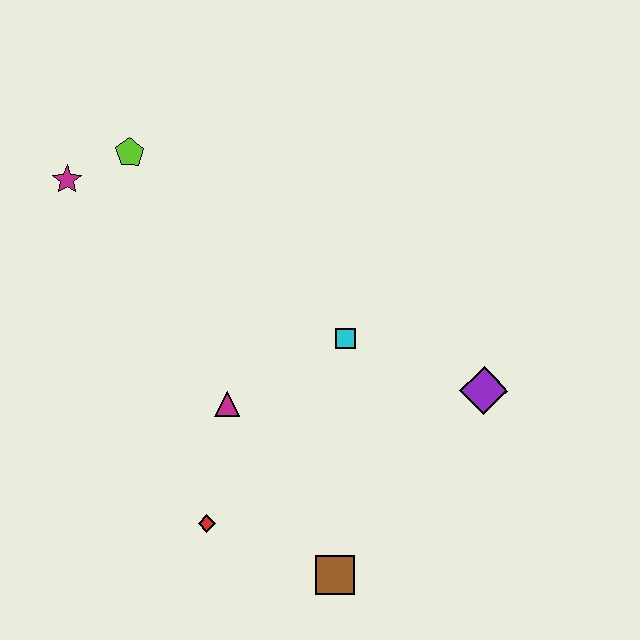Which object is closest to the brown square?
The red diamond is closest to the brown square.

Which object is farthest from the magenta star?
The brown square is farthest from the magenta star.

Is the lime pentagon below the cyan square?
No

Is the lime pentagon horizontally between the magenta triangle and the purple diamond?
No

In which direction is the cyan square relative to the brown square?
The cyan square is above the brown square.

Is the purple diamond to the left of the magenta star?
No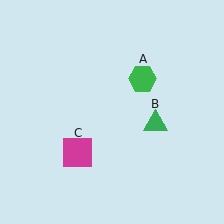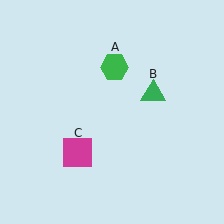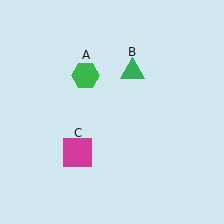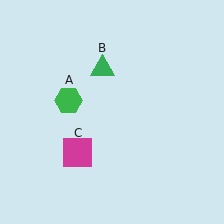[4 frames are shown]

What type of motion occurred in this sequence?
The green hexagon (object A), green triangle (object B) rotated counterclockwise around the center of the scene.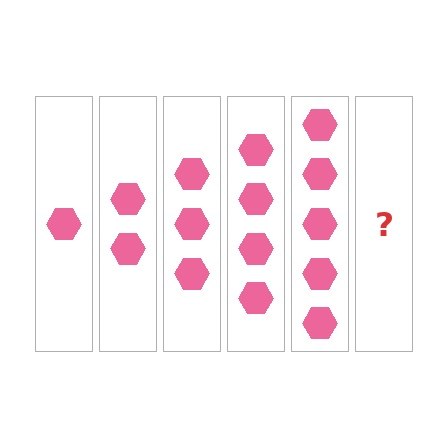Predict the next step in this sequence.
The next step is 6 hexagons.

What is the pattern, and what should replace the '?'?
The pattern is that each step adds one more hexagon. The '?' should be 6 hexagons.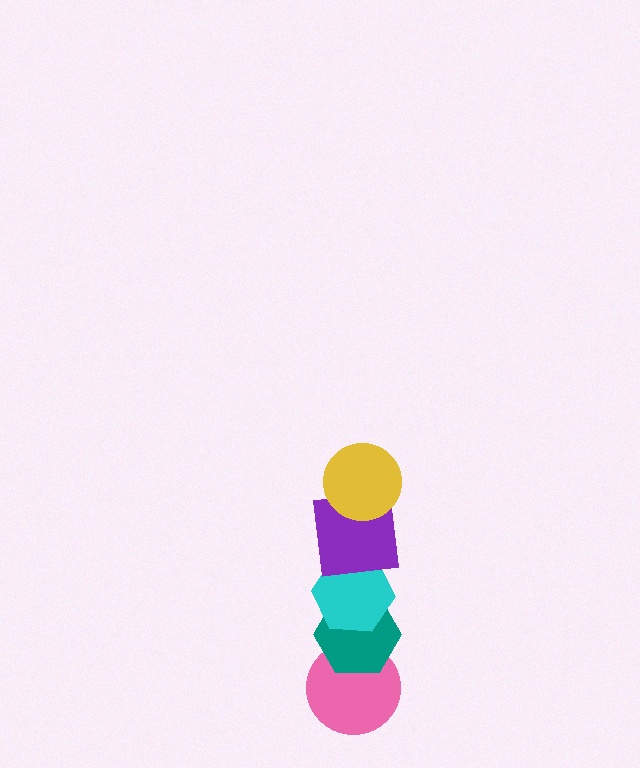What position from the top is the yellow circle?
The yellow circle is 1st from the top.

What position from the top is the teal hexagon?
The teal hexagon is 4th from the top.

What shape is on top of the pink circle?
The teal hexagon is on top of the pink circle.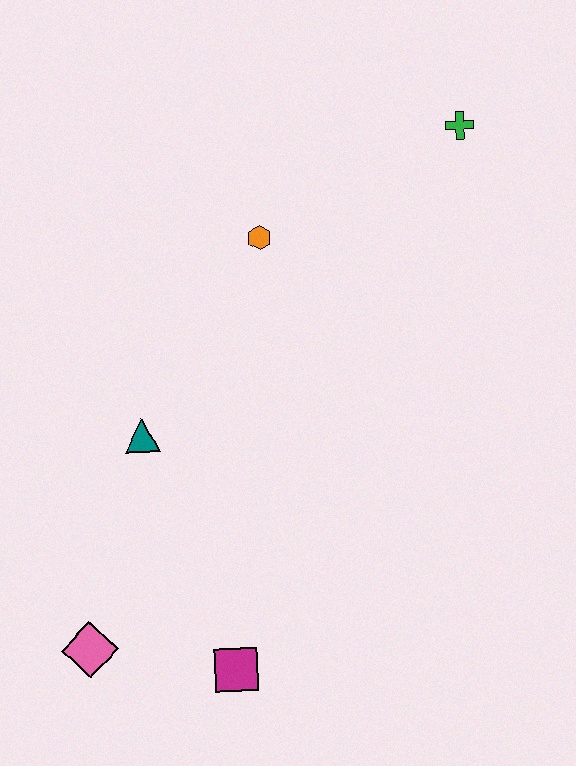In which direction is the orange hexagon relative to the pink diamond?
The orange hexagon is above the pink diamond.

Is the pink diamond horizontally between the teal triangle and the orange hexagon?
No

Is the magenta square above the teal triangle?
No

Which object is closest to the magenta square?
The pink diamond is closest to the magenta square.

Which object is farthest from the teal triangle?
The green cross is farthest from the teal triangle.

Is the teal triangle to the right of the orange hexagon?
No